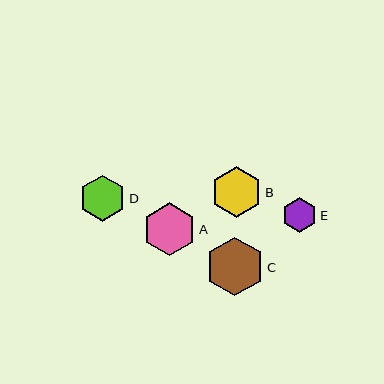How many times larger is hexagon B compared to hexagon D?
Hexagon B is approximately 1.1 times the size of hexagon D.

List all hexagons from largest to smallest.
From largest to smallest: C, A, B, D, E.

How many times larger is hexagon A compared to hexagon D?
Hexagon A is approximately 1.1 times the size of hexagon D.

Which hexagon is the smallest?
Hexagon E is the smallest with a size of approximately 35 pixels.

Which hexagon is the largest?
Hexagon C is the largest with a size of approximately 59 pixels.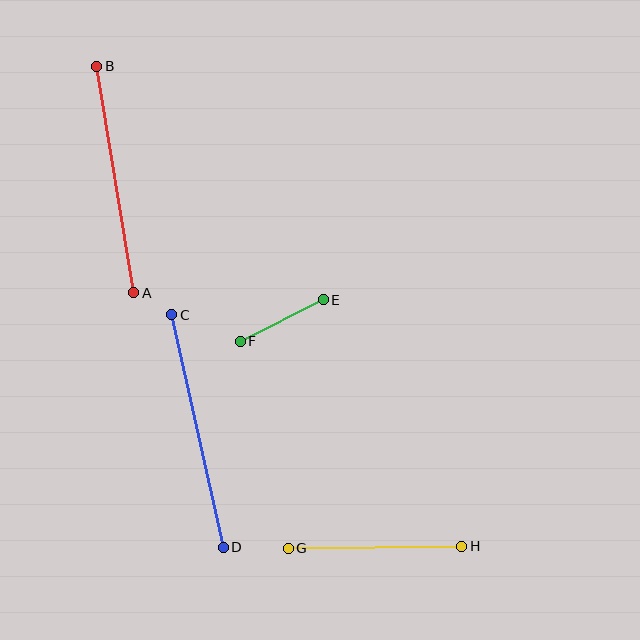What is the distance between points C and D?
The distance is approximately 239 pixels.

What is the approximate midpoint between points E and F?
The midpoint is at approximately (282, 321) pixels.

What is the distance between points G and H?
The distance is approximately 174 pixels.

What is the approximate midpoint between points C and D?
The midpoint is at approximately (198, 431) pixels.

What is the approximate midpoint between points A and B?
The midpoint is at approximately (115, 179) pixels.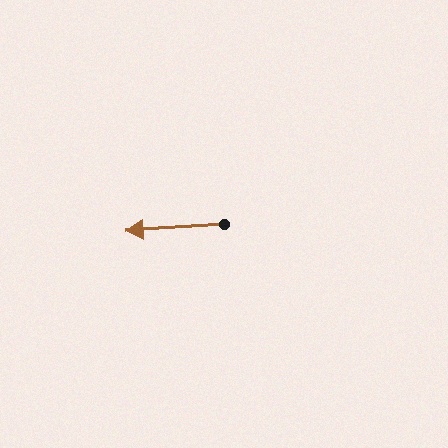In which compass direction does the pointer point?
West.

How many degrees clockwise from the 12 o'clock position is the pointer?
Approximately 266 degrees.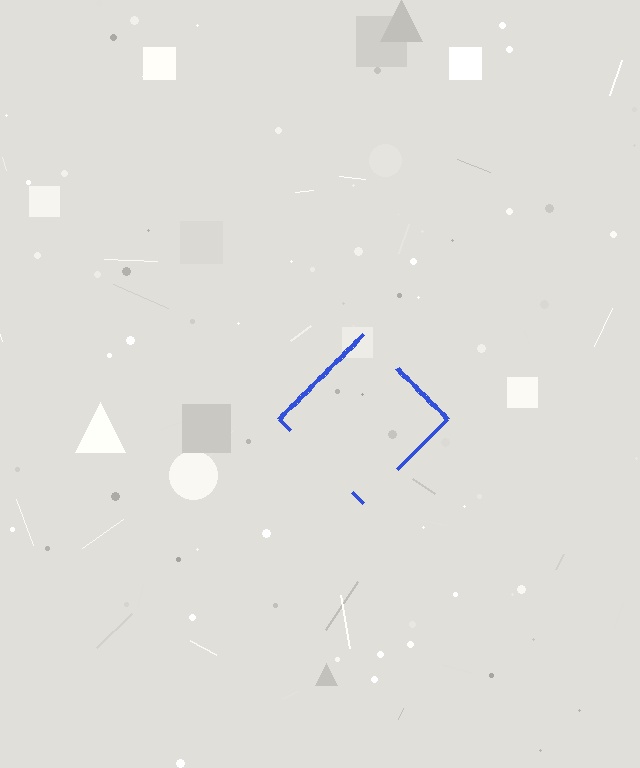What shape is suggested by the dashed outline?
The dashed outline suggests a diamond.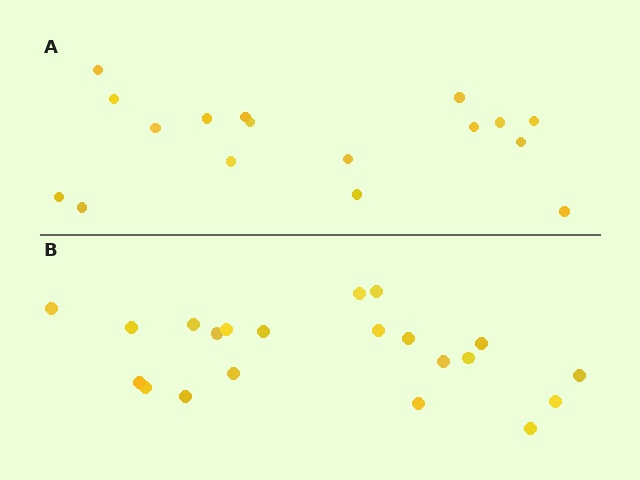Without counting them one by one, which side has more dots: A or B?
Region B (the bottom region) has more dots.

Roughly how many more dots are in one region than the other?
Region B has about 4 more dots than region A.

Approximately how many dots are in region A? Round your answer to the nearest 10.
About 20 dots. (The exact count is 17, which rounds to 20.)